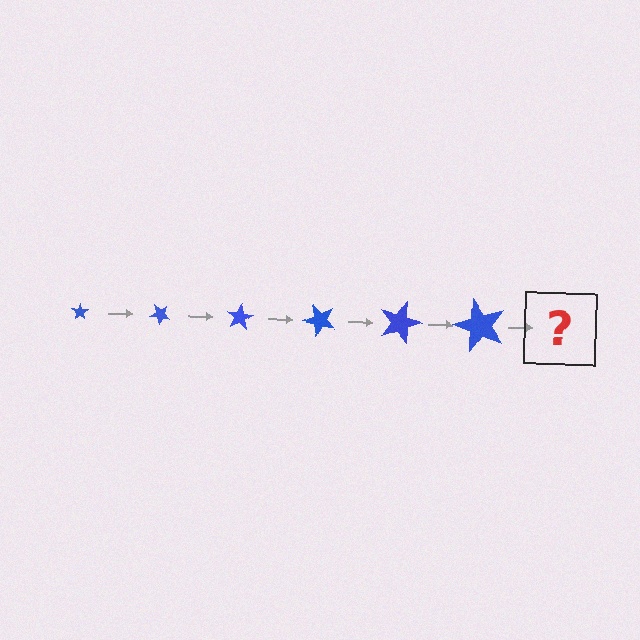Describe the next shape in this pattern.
It should be a star, larger than the previous one and rotated 240 degrees from the start.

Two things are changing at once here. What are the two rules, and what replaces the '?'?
The two rules are that the star grows larger each step and it rotates 40 degrees each step. The '?' should be a star, larger than the previous one and rotated 240 degrees from the start.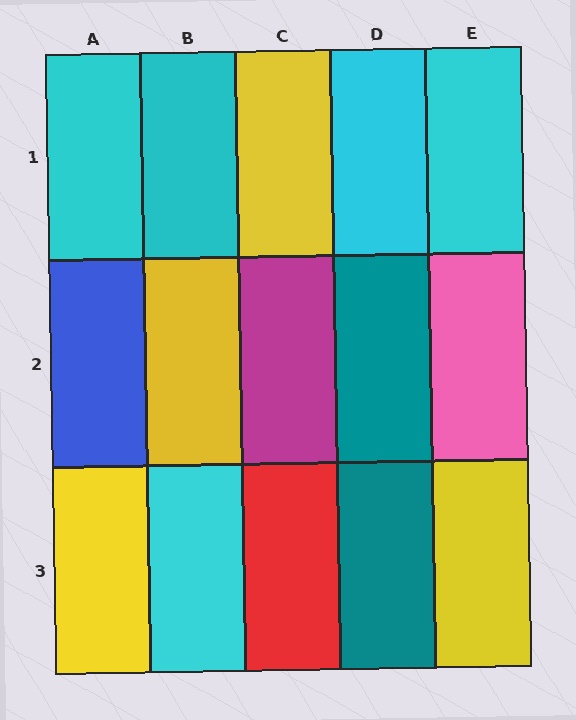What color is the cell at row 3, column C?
Red.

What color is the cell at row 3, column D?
Teal.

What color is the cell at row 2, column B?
Yellow.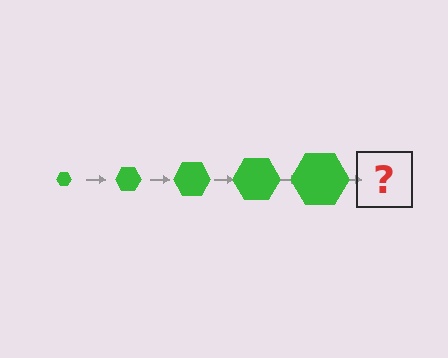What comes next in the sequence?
The next element should be a green hexagon, larger than the previous one.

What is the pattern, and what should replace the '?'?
The pattern is that the hexagon gets progressively larger each step. The '?' should be a green hexagon, larger than the previous one.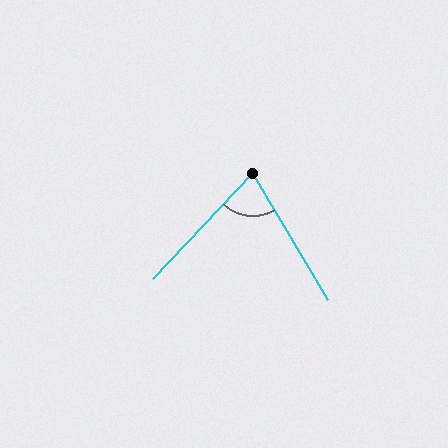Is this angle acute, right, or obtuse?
It is acute.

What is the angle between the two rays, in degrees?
Approximately 74 degrees.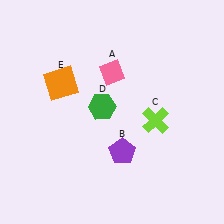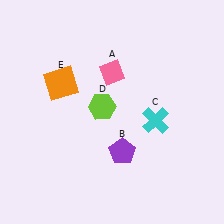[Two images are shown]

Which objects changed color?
C changed from lime to cyan. D changed from green to lime.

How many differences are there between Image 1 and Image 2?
There are 2 differences between the two images.